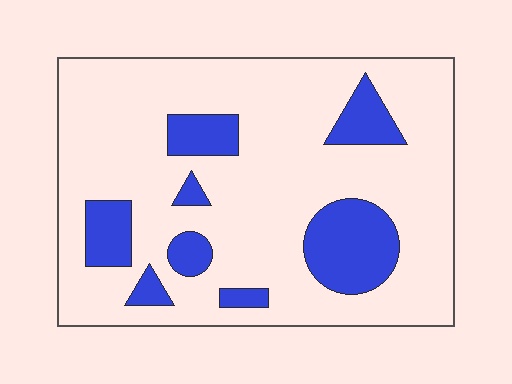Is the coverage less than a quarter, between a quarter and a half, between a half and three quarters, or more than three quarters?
Less than a quarter.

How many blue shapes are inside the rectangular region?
8.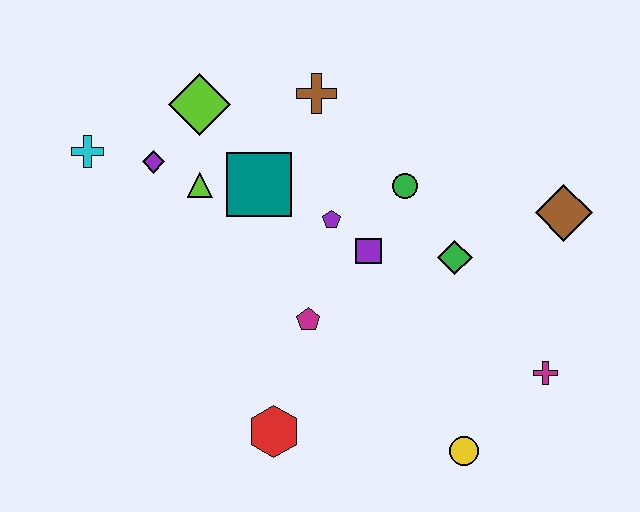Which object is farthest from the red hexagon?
The brown diamond is farthest from the red hexagon.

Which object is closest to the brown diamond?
The green diamond is closest to the brown diamond.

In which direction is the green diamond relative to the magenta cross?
The green diamond is above the magenta cross.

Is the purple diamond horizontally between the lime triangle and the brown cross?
No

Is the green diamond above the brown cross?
No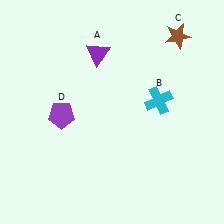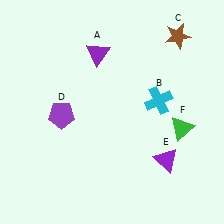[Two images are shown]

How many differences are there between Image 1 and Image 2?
There are 2 differences between the two images.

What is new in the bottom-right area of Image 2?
A green triangle (F) was added in the bottom-right area of Image 2.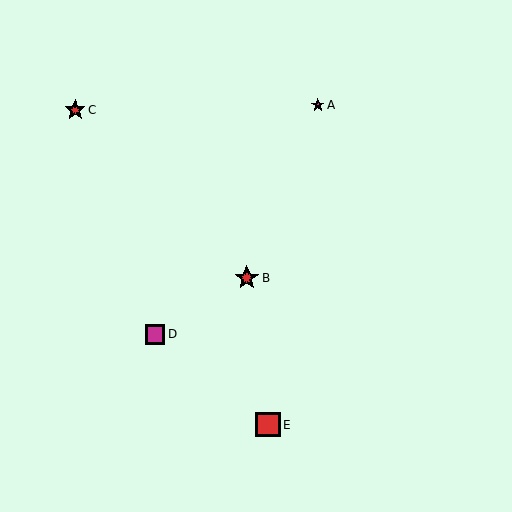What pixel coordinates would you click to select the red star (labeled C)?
Click at (75, 110) to select the red star C.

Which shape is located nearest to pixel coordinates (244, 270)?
The red star (labeled B) at (247, 278) is nearest to that location.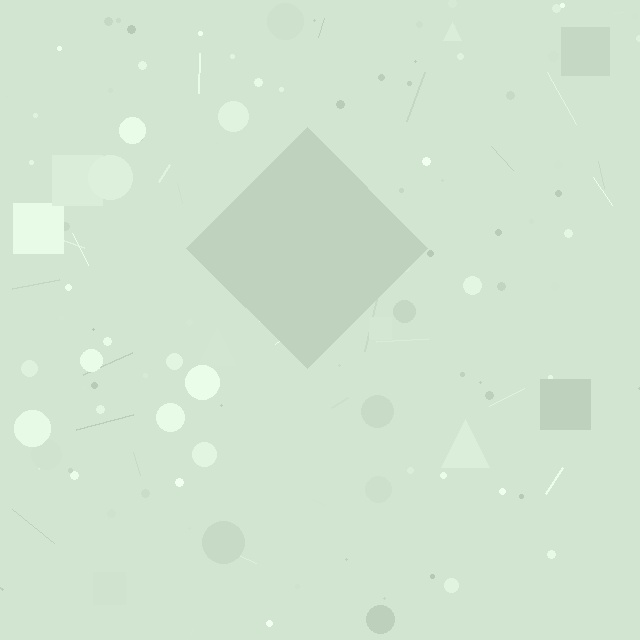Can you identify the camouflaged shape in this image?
The camouflaged shape is a diamond.